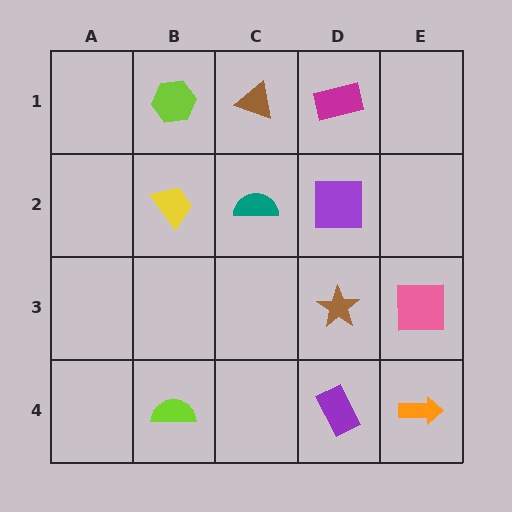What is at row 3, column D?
A brown star.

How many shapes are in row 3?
2 shapes.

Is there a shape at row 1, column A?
No, that cell is empty.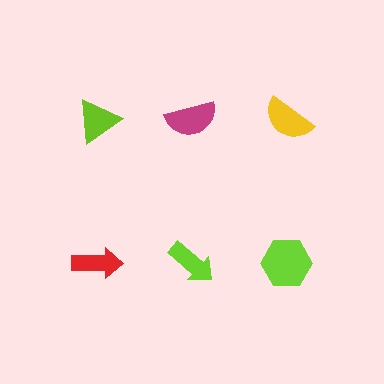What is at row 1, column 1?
A lime triangle.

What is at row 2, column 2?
A lime arrow.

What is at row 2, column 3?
A lime hexagon.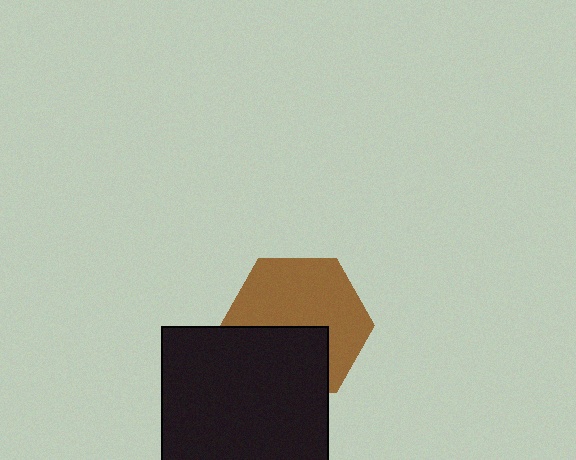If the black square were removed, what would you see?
You would see the complete brown hexagon.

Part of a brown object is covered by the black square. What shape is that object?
It is a hexagon.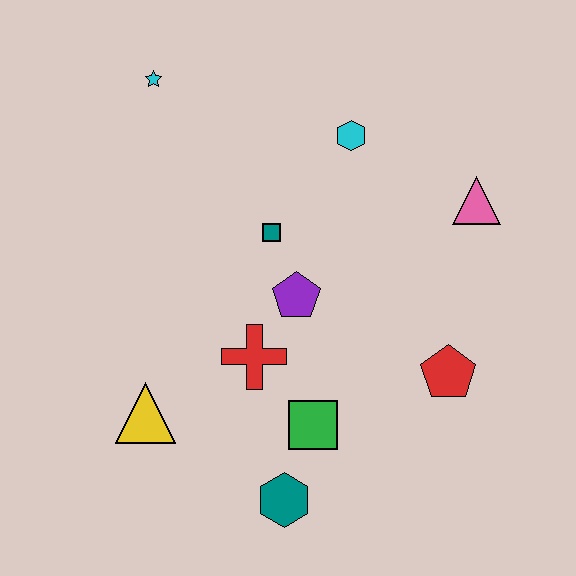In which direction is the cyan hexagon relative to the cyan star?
The cyan hexagon is to the right of the cyan star.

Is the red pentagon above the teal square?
No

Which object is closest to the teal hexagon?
The green square is closest to the teal hexagon.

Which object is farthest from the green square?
The cyan star is farthest from the green square.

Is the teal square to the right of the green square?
No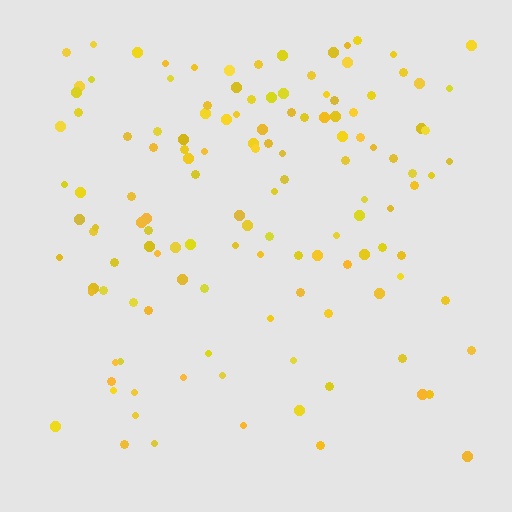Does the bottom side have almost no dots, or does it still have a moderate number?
Still a moderate number, just noticeably fewer than the top.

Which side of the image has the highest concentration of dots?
The top.